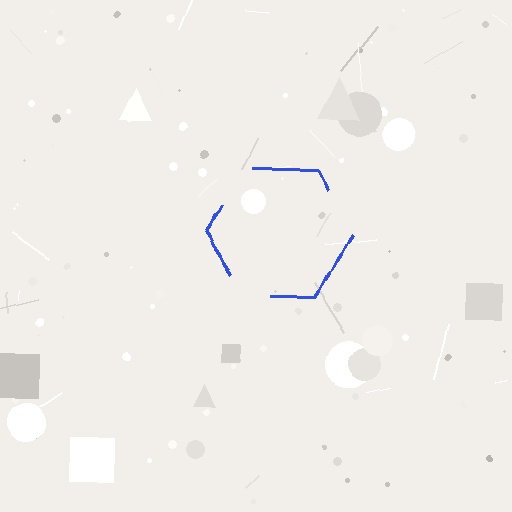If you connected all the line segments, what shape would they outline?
They would outline a hexagon.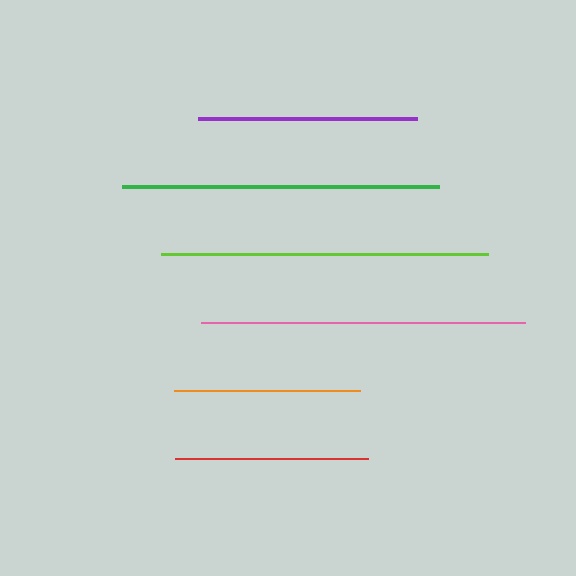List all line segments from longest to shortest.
From longest to shortest: lime, pink, green, purple, red, orange.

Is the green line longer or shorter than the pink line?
The pink line is longer than the green line.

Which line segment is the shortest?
The orange line is the shortest at approximately 186 pixels.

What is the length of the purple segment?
The purple segment is approximately 219 pixels long.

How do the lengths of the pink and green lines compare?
The pink and green lines are approximately the same length.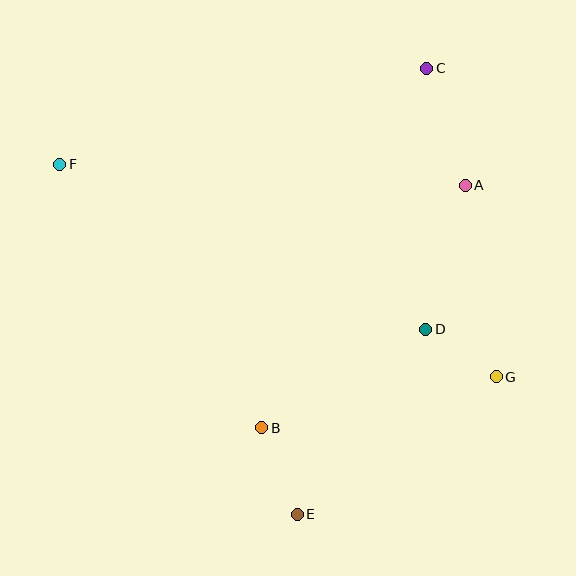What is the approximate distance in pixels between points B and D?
The distance between B and D is approximately 191 pixels.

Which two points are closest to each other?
Points D and G are closest to each other.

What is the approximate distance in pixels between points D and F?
The distance between D and F is approximately 401 pixels.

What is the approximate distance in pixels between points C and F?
The distance between C and F is approximately 379 pixels.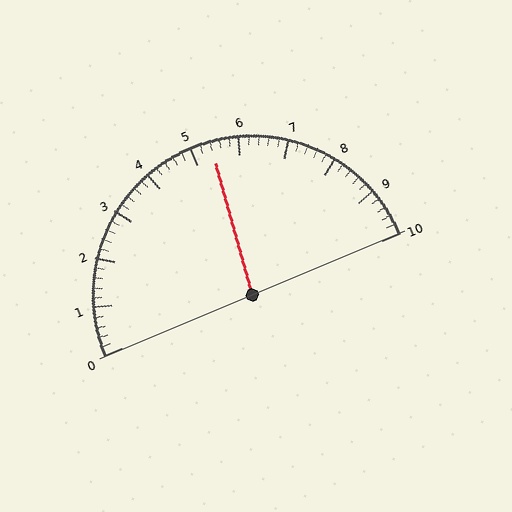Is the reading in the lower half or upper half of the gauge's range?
The reading is in the upper half of the range (0 to 10).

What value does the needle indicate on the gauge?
The needle indicates approximately 5.4.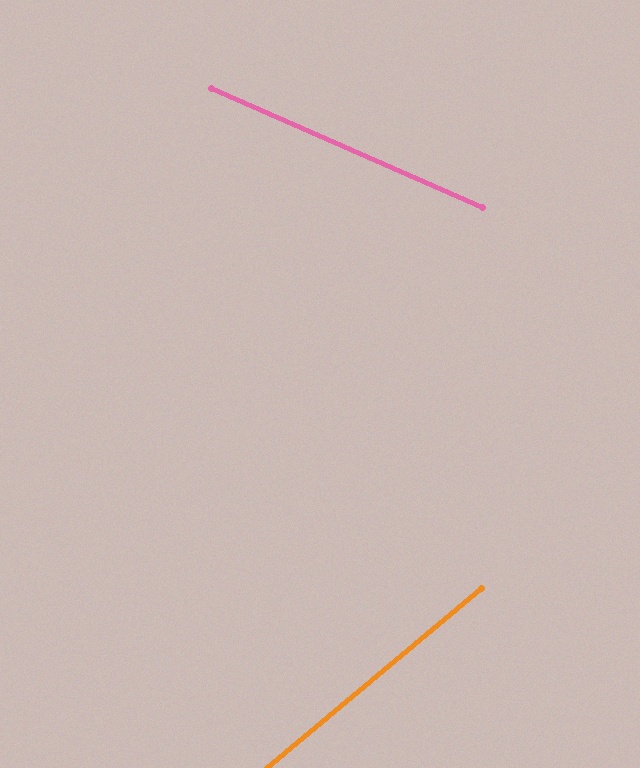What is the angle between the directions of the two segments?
Approximately 64 degrees.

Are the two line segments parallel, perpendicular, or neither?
Neither parallel nor perpendicular — they differ by about 64°.